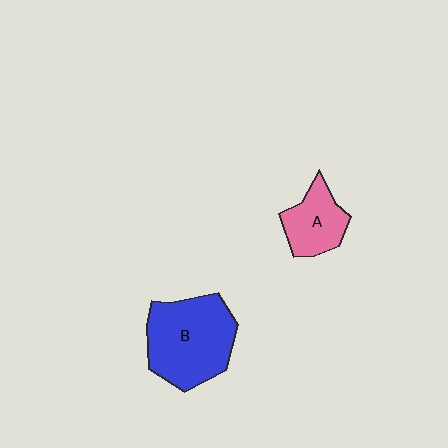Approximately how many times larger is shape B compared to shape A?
Approximately 1.9 times.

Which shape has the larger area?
Shape B (blue).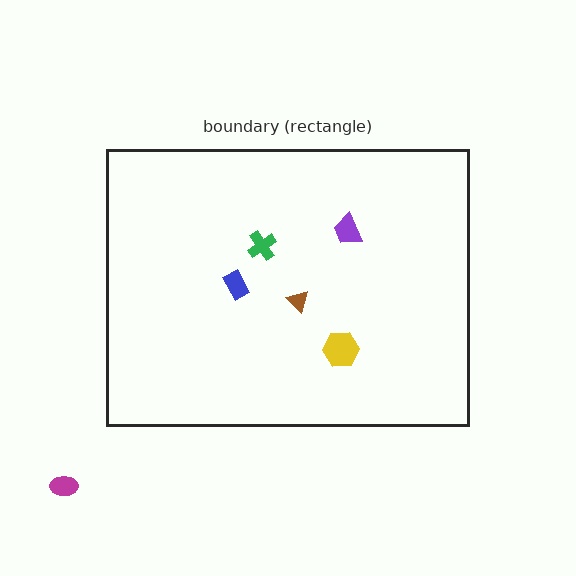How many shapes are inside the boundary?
5 inside, 1 outside.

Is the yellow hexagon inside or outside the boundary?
Inside.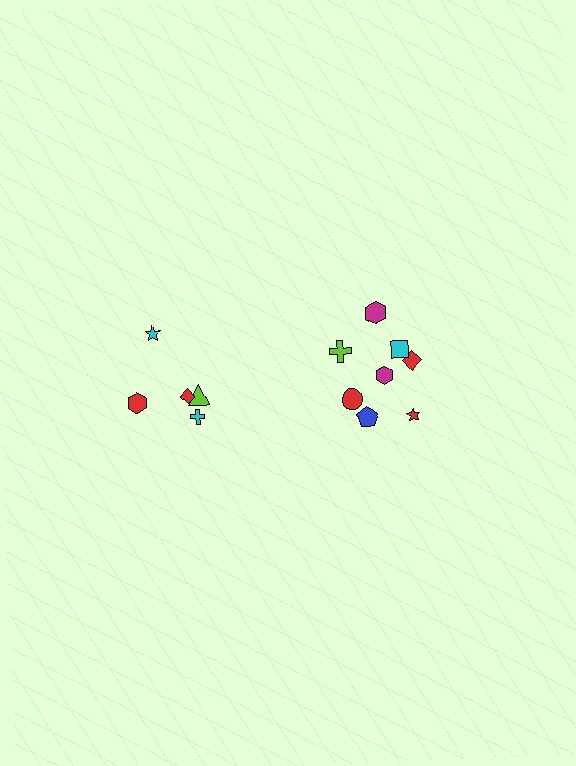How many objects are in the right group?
There are 8 objects.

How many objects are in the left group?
There are 5 objects.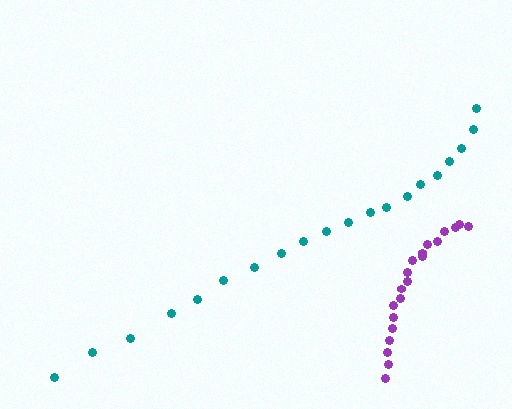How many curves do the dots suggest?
There are 2 distinct paths.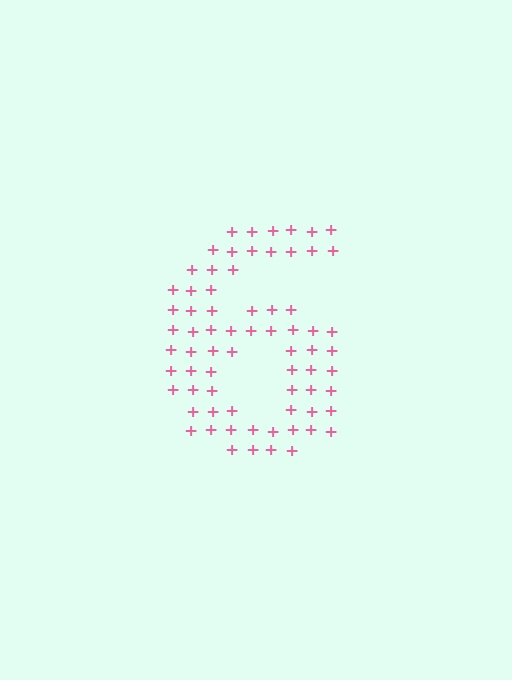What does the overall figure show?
The overall figure shows the digit 6.